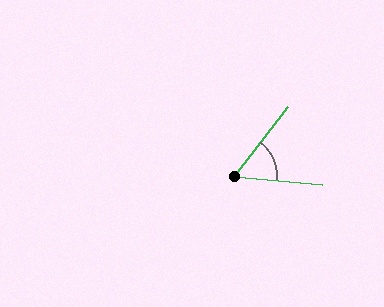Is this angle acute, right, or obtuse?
It is acute.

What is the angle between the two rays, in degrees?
Approximately 58 degrees.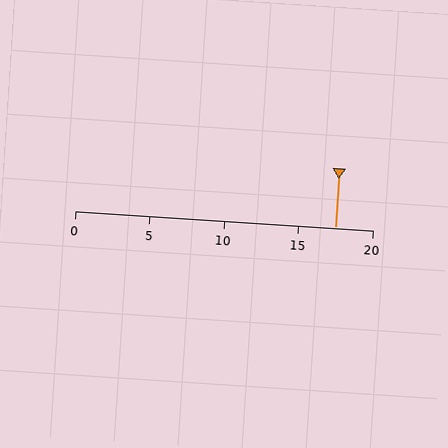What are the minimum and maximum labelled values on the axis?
The axis runs from 0 to 20.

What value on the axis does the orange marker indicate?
The marker indicates approximately 17.5.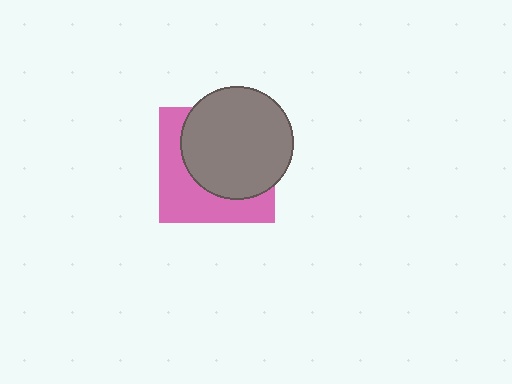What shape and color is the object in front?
The object in front is a gray circle.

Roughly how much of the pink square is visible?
A small part of it is visible (roughly 42%).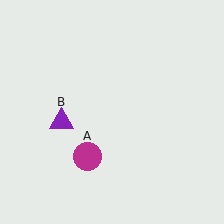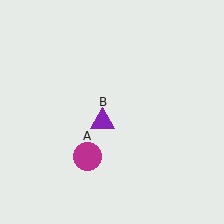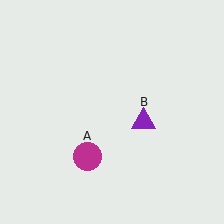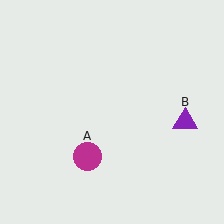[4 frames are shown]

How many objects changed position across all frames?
1 object changed position: purple triangle (object B).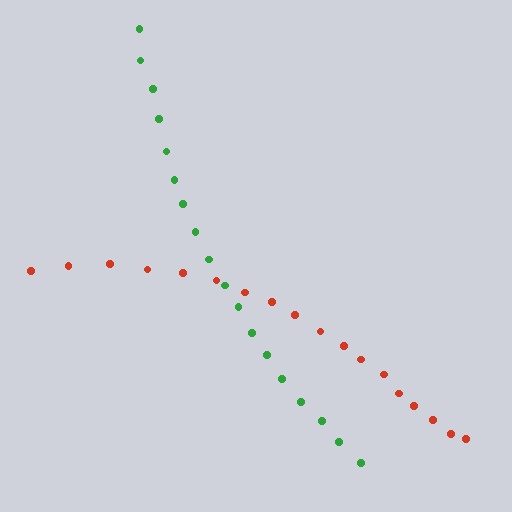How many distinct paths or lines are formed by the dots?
There are 2 distinct paths.